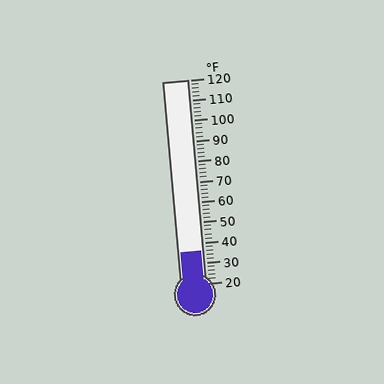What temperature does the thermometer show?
The thermometer shows approximately 36°F.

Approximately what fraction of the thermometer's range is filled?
The thermometer is filled to approximately 15% of its range.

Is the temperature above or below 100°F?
The temperature is below 100°F.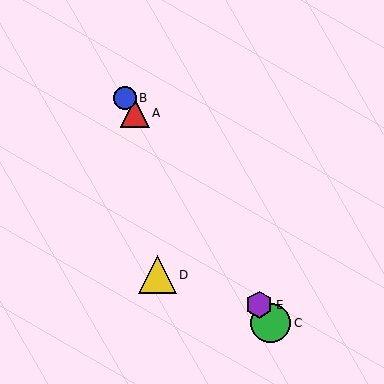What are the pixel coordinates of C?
Object C is at (271, 323).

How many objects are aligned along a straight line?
4 objects (A, B, C, E) are aligned along a straight line.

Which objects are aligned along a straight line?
Objects A, B, C, E are aligned along a straight line.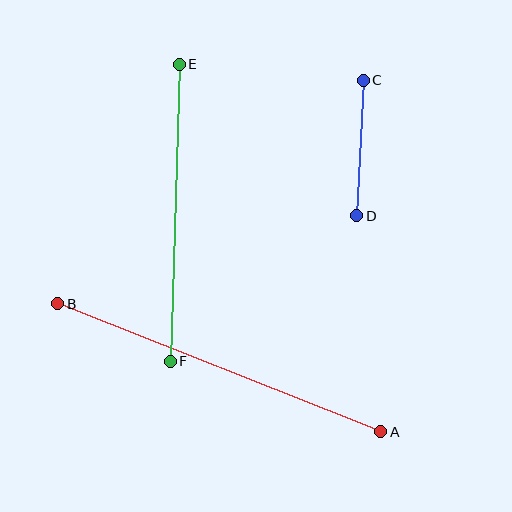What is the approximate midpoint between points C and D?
The midpoint is at approximately (360, 148) pixels.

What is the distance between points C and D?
The distance is approximately 135 pixels.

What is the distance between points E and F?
The distance is approximately 297 pixels.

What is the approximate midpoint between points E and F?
The midpoint is at approximately (175, 213) pixels.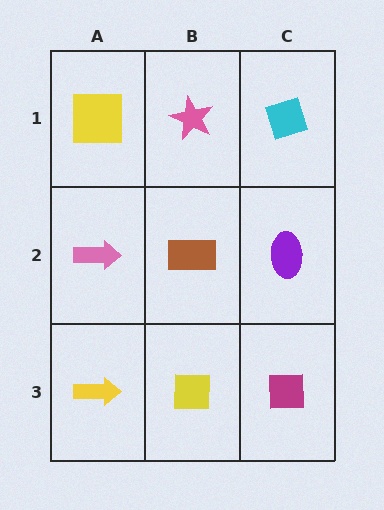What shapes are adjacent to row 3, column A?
A pink arrow (row 2, column A), a yellow square (row 3, column B).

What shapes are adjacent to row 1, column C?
A purple ellipse (row 2, column C), a pink star (row 1, column B).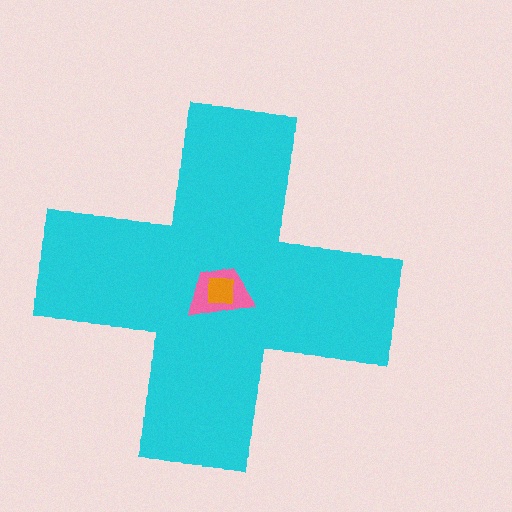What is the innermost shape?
The orange square.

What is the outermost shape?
The cyan cross.